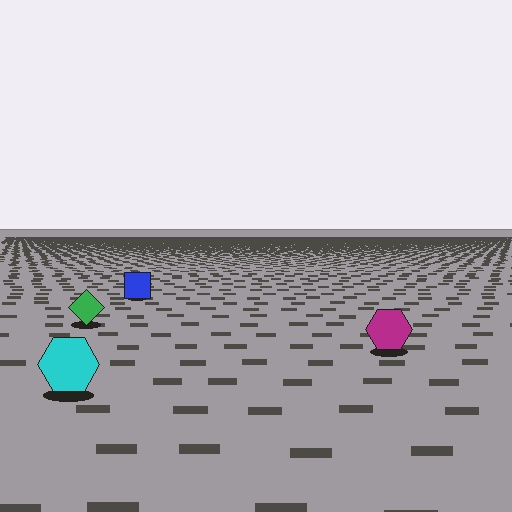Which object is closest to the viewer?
The cyan hexagon is closest. The texture marks near it are larger and more spread out.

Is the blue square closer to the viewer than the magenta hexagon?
No. The magenta hexagon is closer — you can tell from the texture gradient: the ground texture is coarser near it.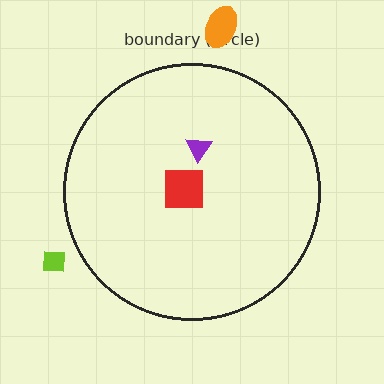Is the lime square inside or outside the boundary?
Outside.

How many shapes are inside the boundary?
2 inside, 2 outside.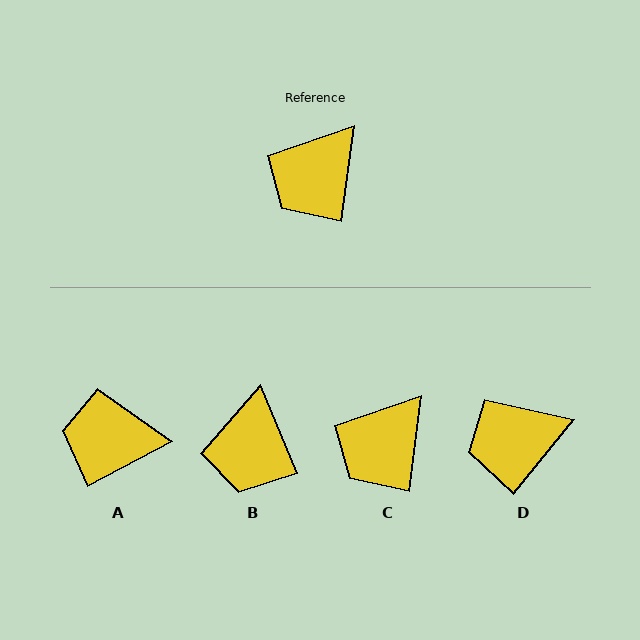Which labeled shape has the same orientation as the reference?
C.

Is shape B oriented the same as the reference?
No, it is off by about 29 degrees.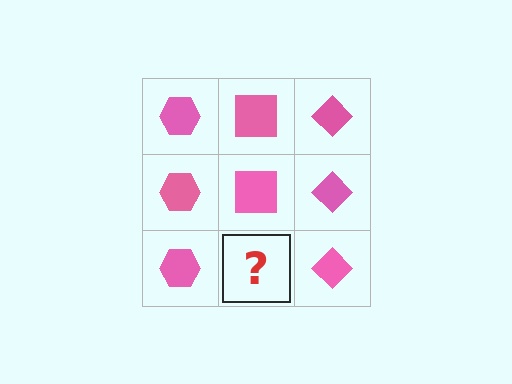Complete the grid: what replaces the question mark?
The question mark should be replaced with a pink square.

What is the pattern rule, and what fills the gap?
The rule is that each column has a consistent shape. The gap should be filled with a pink square.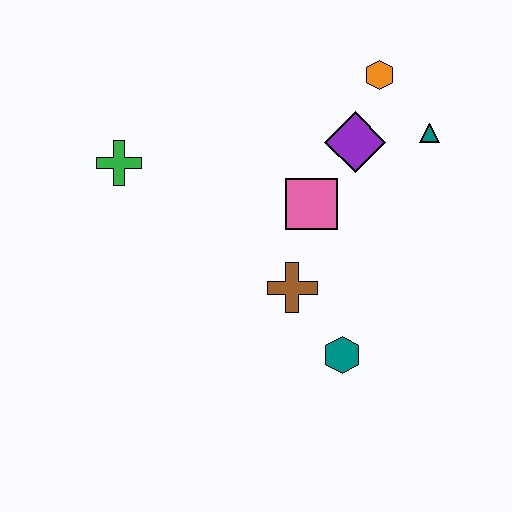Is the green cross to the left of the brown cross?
Yes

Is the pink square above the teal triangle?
No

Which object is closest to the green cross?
The pink square is closest to the green cross.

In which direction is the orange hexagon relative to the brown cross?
The orange hexagon is above the brown cross.